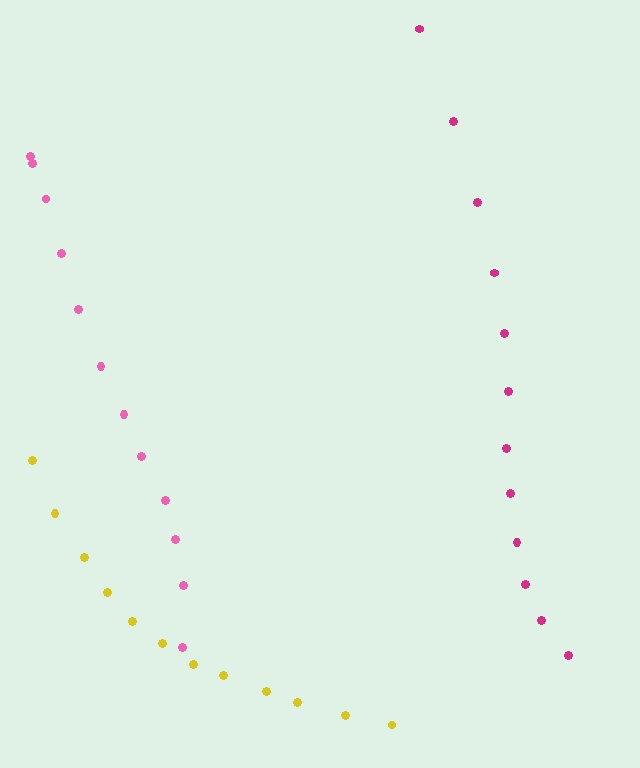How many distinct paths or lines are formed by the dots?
There are 3 distinct paths.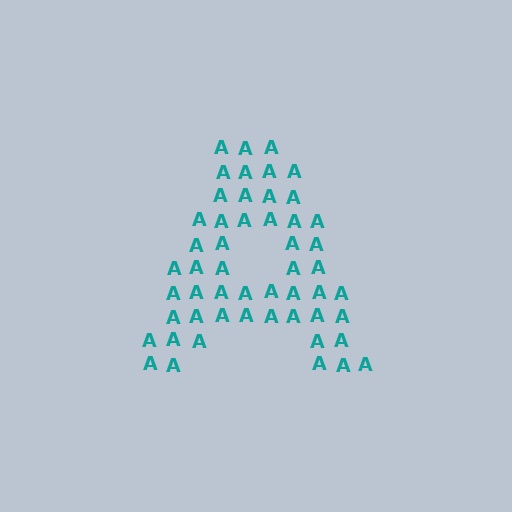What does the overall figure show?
The overall figure shows the letter A.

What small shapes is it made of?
It is made of small letter A's.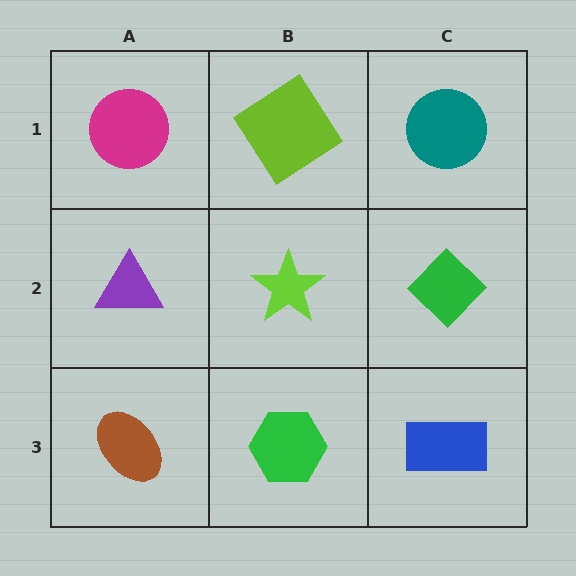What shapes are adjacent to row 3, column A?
A purple triangle (row 2, column A), a green hexagon (row 3, column B).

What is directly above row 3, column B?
A lime star.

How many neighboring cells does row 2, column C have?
3.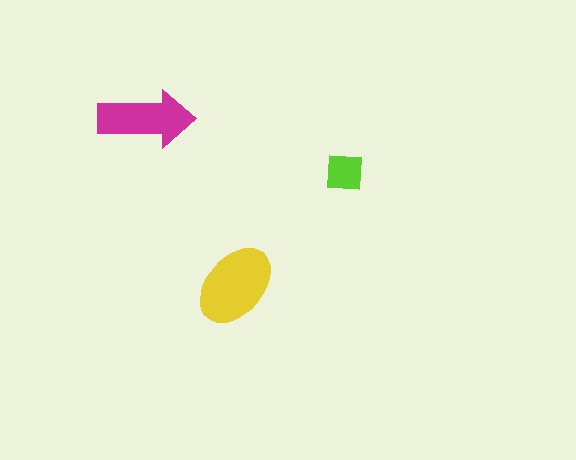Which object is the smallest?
The lime square.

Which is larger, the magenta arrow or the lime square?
The magenta arrow.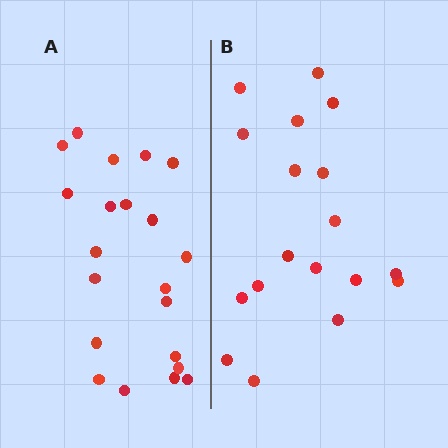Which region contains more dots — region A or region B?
Region A (the left region) has more dots.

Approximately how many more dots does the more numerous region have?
Region A has just a few more — roughly 2 or 3 more dots than region B.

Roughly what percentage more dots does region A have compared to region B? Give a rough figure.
About 15% more.